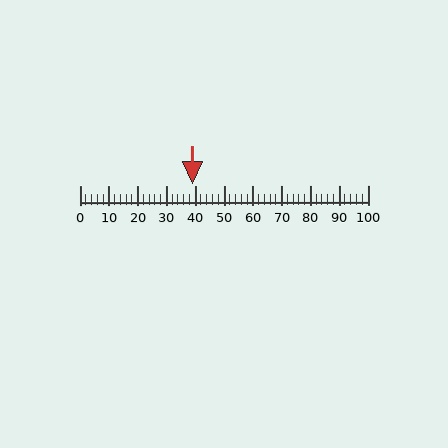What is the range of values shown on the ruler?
The ruler shows values from 0 to 100.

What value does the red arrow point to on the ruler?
The red arrow points to approximately 39.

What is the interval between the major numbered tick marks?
The major tick marks are spaced 10 units apart.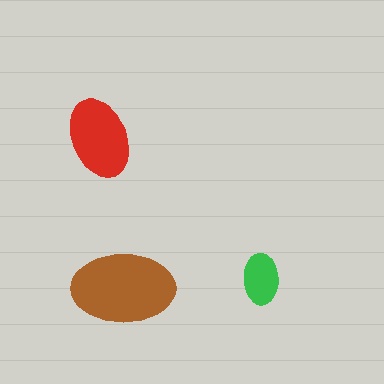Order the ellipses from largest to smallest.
the brown one, the red one, the green one.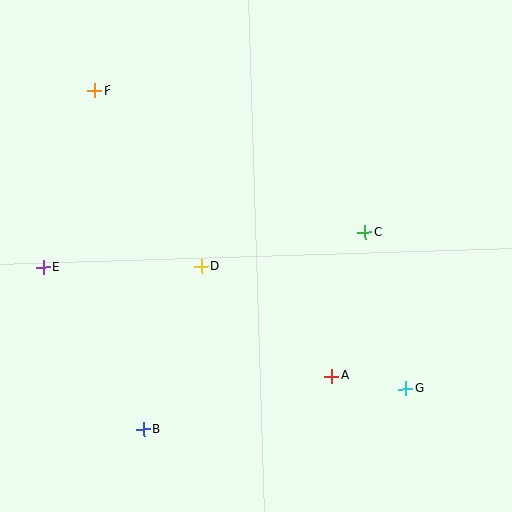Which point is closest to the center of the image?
Point D at (201, 266) is closest to the center.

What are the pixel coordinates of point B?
Point B is at (144, 429).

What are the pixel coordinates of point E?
Point E is at (43, 267).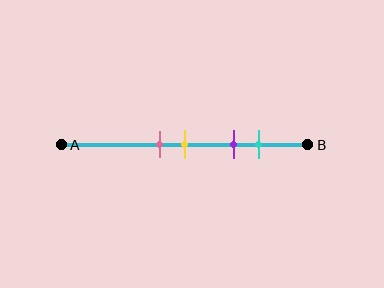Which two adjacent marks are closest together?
The pink and yellow marks are the closest adjacent pair.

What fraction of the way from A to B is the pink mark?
The pink mark is approximately 40% (0.4) of the way from A to B.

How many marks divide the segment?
There are 4 marks dividing the segment.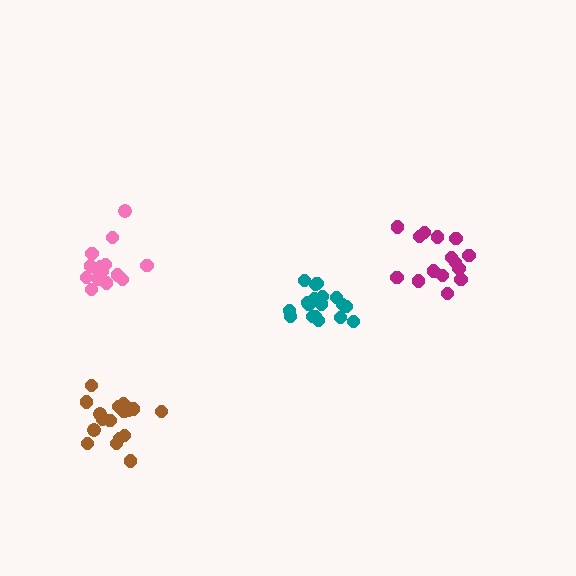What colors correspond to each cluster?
The clusters are colored: brown, magenta, pink, teal.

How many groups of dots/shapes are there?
There are 4 groups.